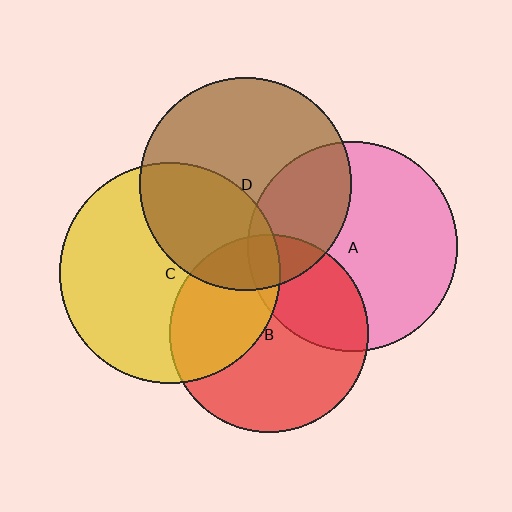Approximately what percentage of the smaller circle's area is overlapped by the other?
Approximately 35%.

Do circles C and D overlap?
Yes.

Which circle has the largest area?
Circle C (yellow).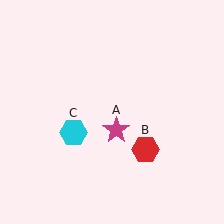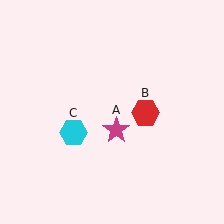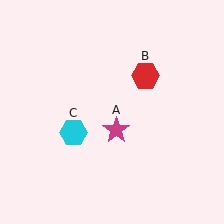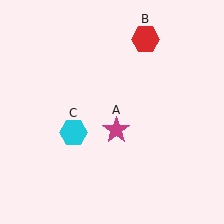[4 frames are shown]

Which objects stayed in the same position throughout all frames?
Magenta star (object A) and cyan hexagon (object C) remained stationary.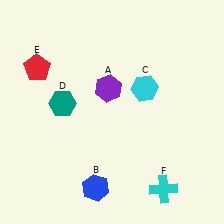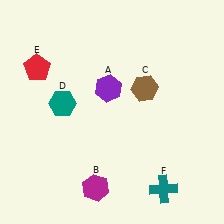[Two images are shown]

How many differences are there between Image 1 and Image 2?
There are 3 differences between the two images.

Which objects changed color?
B changed from blue to magenta. C changed from cyan to brown. F changed from cyan to teal.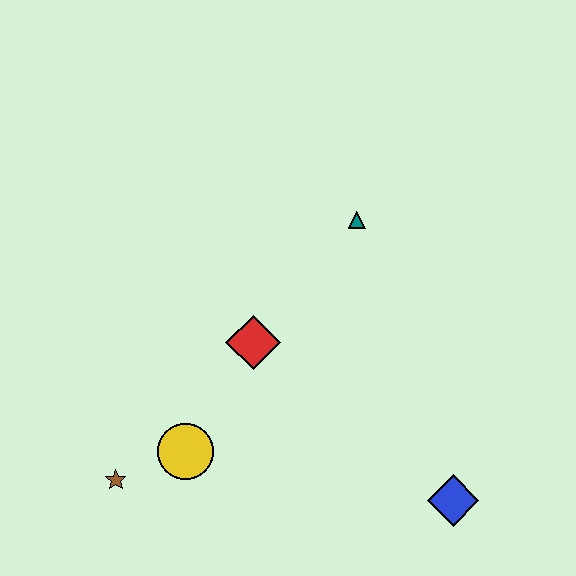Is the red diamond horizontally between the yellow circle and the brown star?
No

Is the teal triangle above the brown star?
Yes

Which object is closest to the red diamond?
The yellow circle is closest to the red diamond.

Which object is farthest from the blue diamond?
The brown star is farthest from the blue diamond.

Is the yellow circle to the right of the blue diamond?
No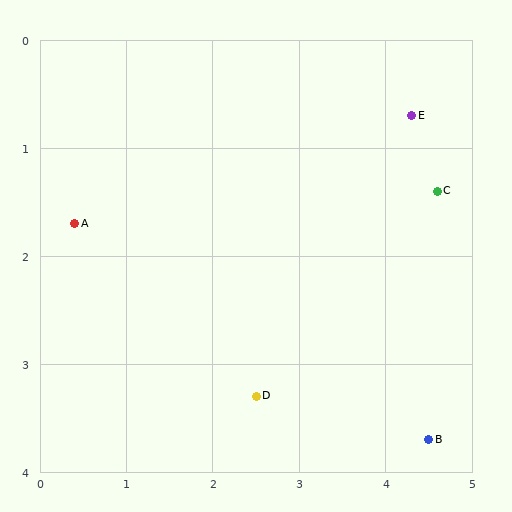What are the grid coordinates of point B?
Point B is at approximately (4.5, 3.7).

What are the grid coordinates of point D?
Point D is at approximately (2.5, 3.3).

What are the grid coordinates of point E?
Point E is at approximately (4.3, 0.7).